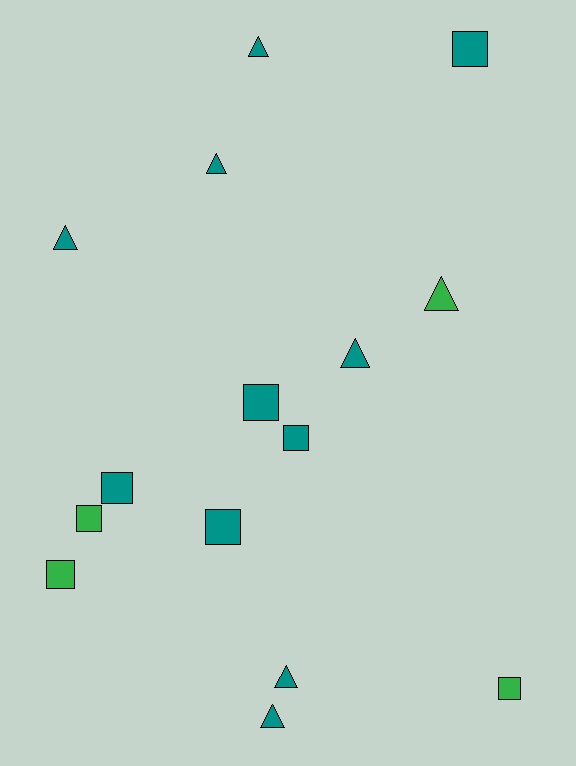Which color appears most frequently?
Teal, with 11 objects.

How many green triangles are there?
There is 1 green triangle.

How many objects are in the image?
There are 15 objects.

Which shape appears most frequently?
Square, with 8 objects.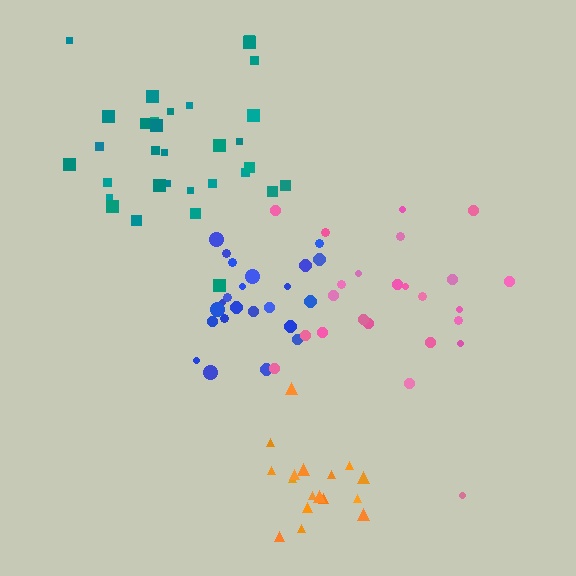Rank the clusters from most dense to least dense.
blue, orange, teal, pink.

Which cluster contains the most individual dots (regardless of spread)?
Teal (32).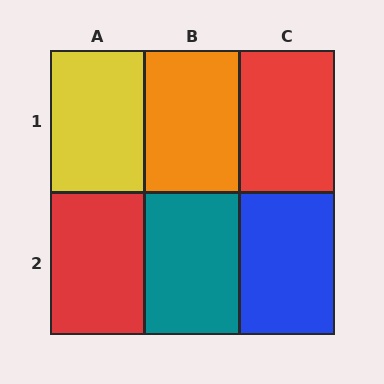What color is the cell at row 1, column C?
Red.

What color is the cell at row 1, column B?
Orange.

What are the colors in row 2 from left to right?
Red, teal, blue.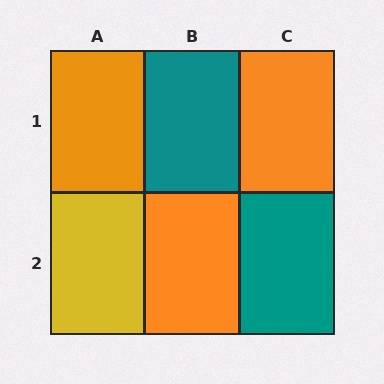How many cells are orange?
3 cells are orange.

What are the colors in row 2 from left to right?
Yellow, orange, teal.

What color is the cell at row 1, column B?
Teal.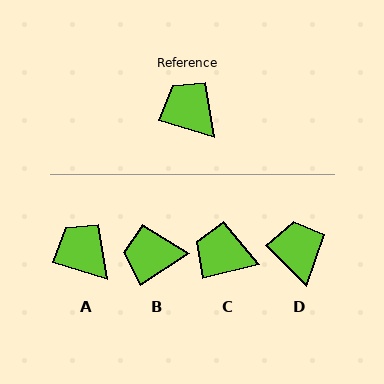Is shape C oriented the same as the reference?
No, it is off by about 31 degrees.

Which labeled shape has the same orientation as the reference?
A.